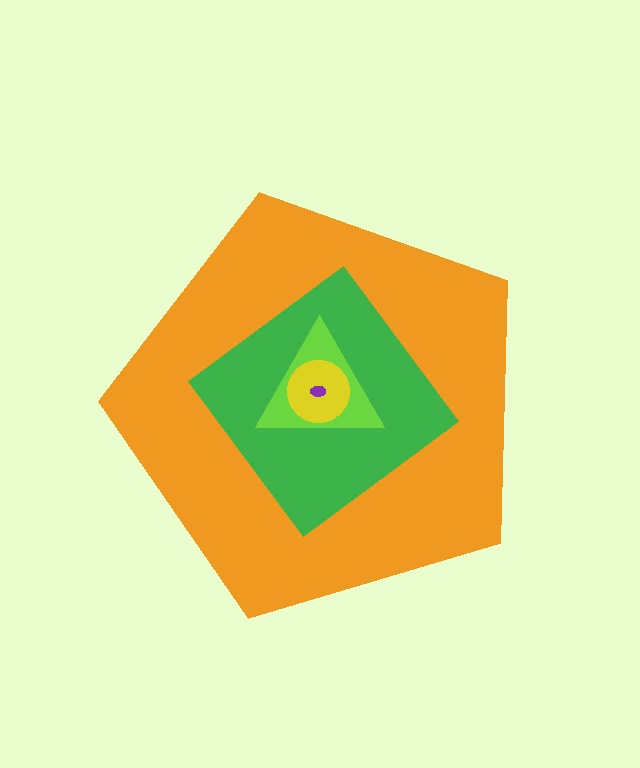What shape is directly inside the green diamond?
The lime triangle.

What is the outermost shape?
The orange pentagon.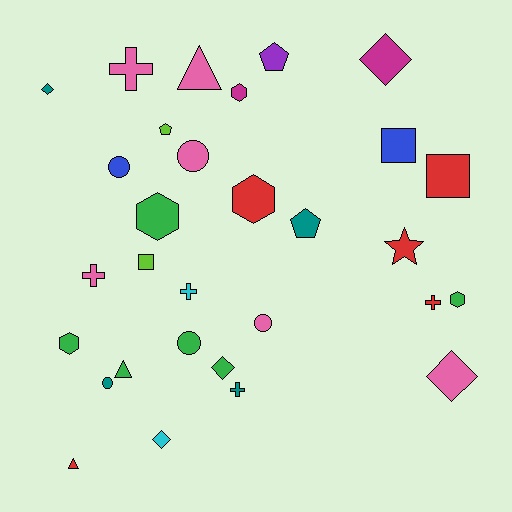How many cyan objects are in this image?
There are 2 cyan objects.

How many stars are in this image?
There is 1 star.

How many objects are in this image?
There are 30 objects.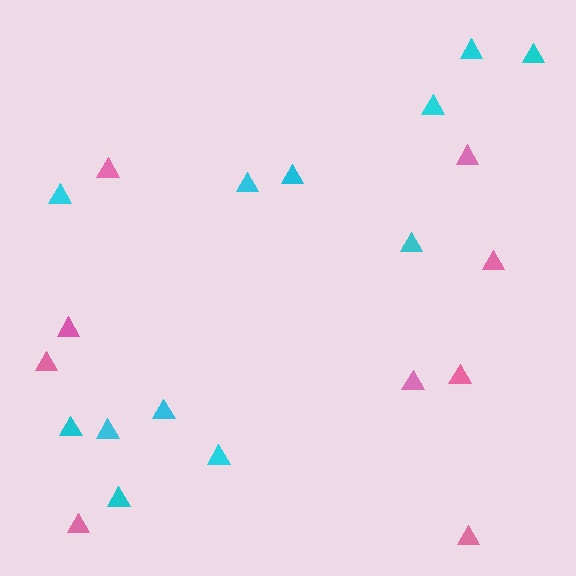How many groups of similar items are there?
There are 2 groups: one group of cyan triangles (12) and one group of pink triangles (9).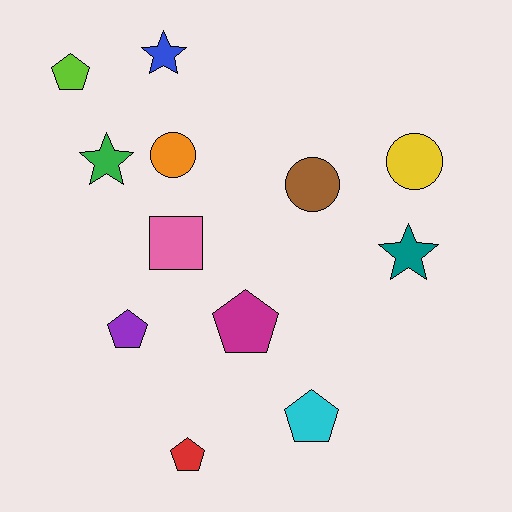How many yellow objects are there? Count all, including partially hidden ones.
There is 1 yellow object.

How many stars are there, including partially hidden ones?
There are 3 stars.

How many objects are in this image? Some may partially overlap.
There are 12 objects.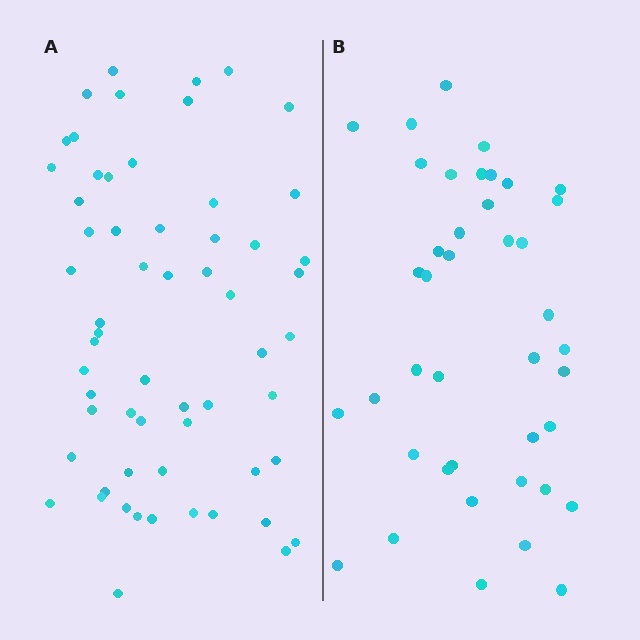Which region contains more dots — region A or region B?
Region A (the left region) has more dots.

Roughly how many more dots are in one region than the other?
Region A has approximately 20 more dots than region B.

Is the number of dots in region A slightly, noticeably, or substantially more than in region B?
Region A has substantially more. The ratio is roughly 1.5 to 1.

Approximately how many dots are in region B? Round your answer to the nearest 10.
About 40 dots. (The exact count is 41, which rounds to 40.)